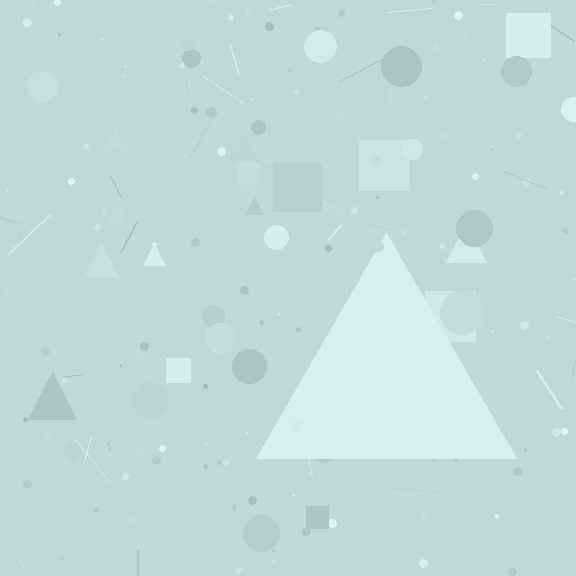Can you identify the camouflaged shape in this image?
The camouflaged shape is a triangle.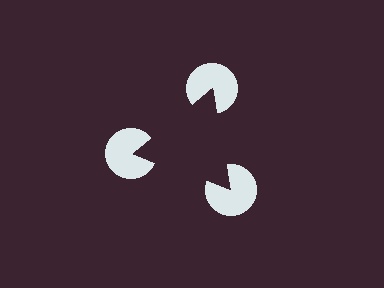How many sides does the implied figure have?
3 sides.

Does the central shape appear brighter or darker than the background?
It typically appears slightly darker than the background, even though no actual brightness change is drawn.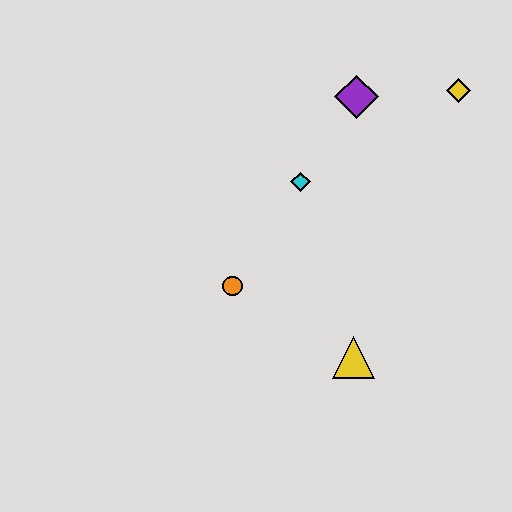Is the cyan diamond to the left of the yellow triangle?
Yes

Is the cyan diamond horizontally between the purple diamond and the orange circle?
Yes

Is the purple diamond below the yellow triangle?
No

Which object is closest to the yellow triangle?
The orange circle is closest to the yellow triangle.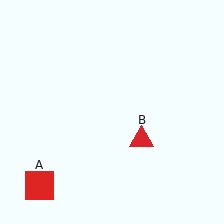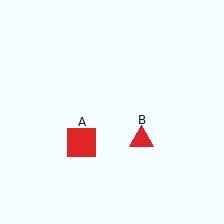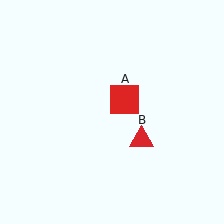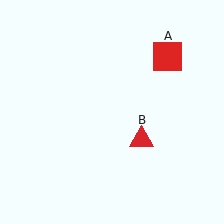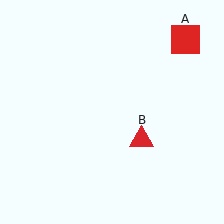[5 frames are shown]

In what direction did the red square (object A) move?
The red square (object A) moved up and to the right.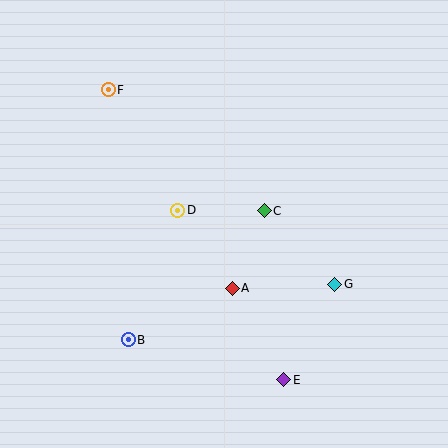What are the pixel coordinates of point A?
Point A is at (232, 288).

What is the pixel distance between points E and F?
The distance between E and F is 339 pixels.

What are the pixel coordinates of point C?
Point C is at (264, 211).